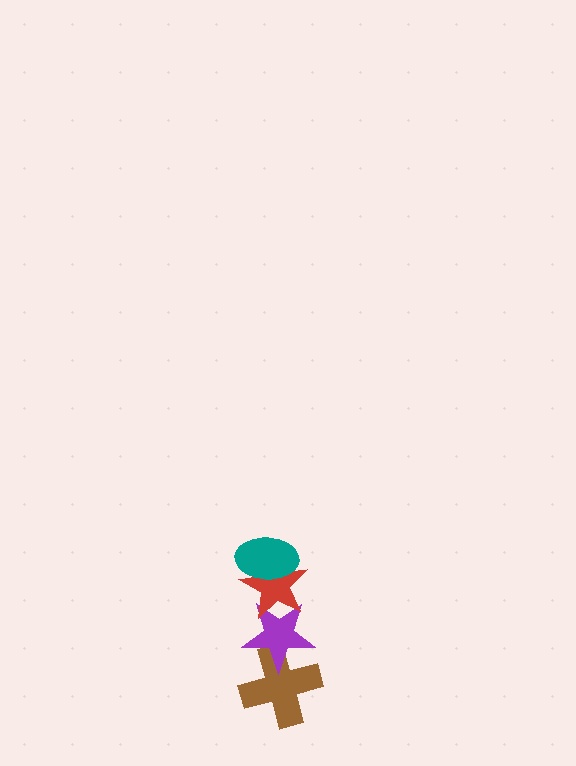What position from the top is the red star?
The red star is 2nd from the top.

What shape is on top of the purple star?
The red star is on top of the purple star.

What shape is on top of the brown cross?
The purple star is on top of the brown cross.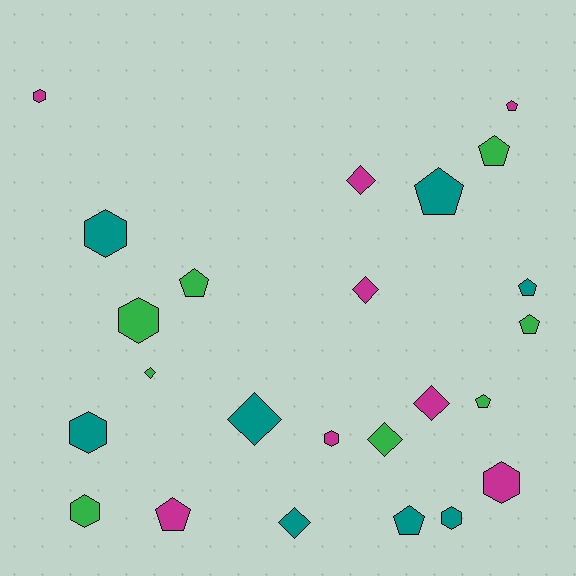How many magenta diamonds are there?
There are 3 magenta diamonds.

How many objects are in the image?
There are 24 objects.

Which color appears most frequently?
Teal, with 8 objects.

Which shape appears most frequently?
Pentagon, with 9 objects.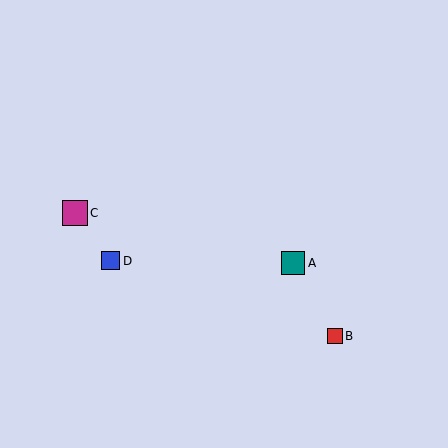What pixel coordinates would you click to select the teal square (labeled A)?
Click at (293, 263) to select the teal square A.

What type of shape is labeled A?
Shape A is a teal square.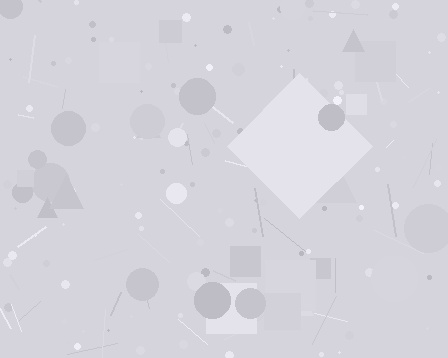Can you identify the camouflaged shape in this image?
The camouflaged shape is a diamond.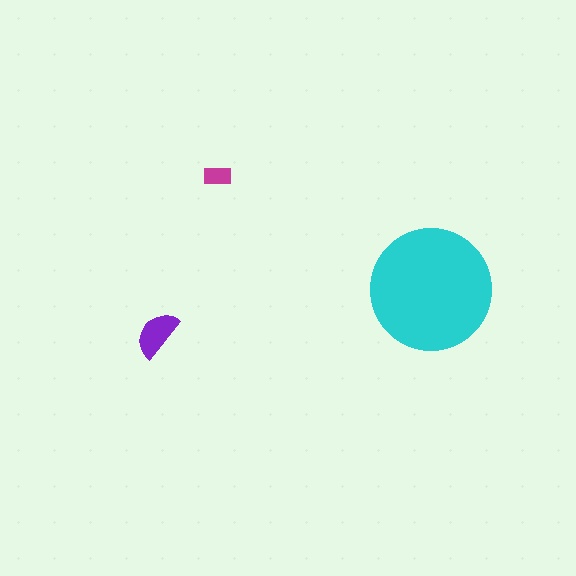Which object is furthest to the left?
The purple semicircle is leftmost.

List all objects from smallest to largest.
The magenta rectangle, the purple semicircle, the cyan circle.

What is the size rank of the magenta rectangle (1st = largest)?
3rd.